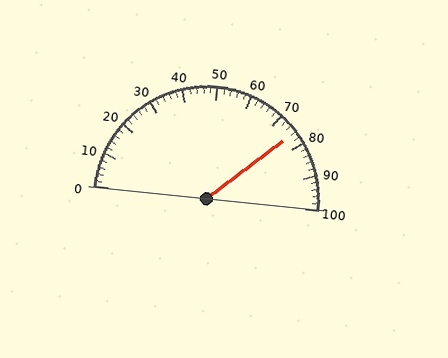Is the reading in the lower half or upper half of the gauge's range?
The reading is in the upper half of the range (0 to 100).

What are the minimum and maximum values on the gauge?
The gauge ranges from 0 to 100.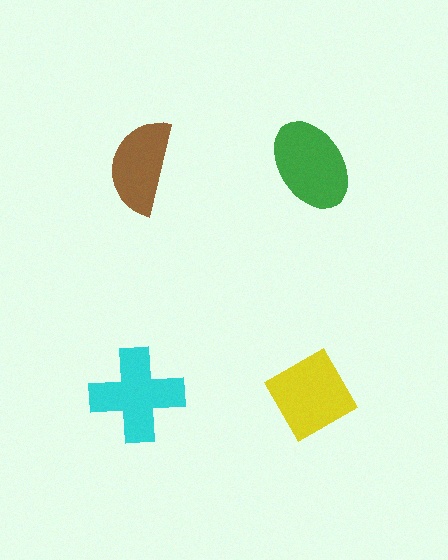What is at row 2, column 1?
A cyan cross.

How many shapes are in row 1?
2 shapes.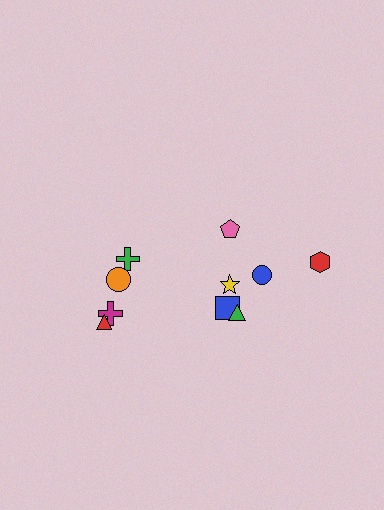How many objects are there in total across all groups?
There are 10 objects.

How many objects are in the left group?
There are 4 objects.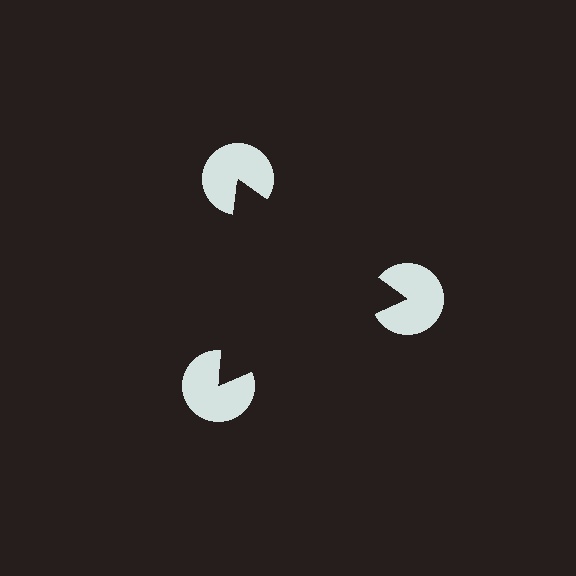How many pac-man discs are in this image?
There are 3 — one at each vertex of the illusory triangle.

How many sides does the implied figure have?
3 sides.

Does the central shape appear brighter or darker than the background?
It typically appears slightly darker than the background, even though no actual brightness change is drawn.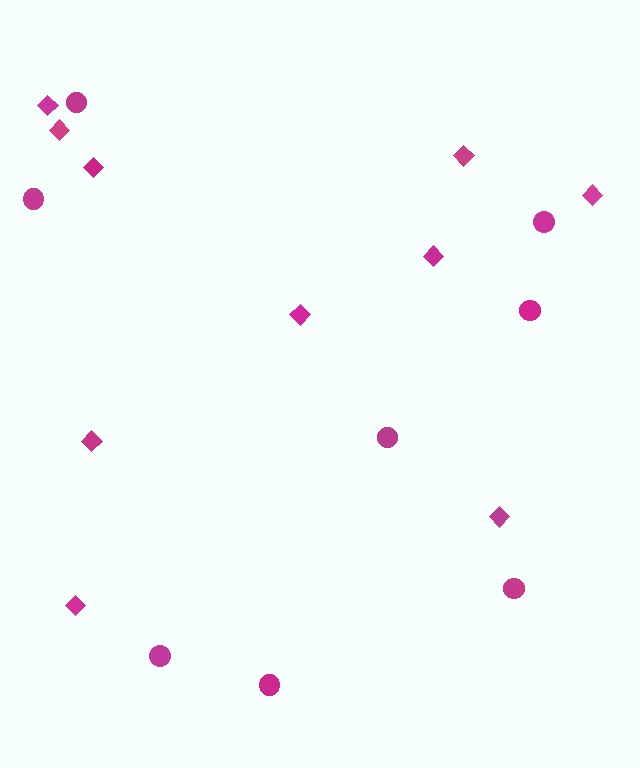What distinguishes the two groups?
There are 2 groups: one group of circles (8) and one group of diamonds (10).